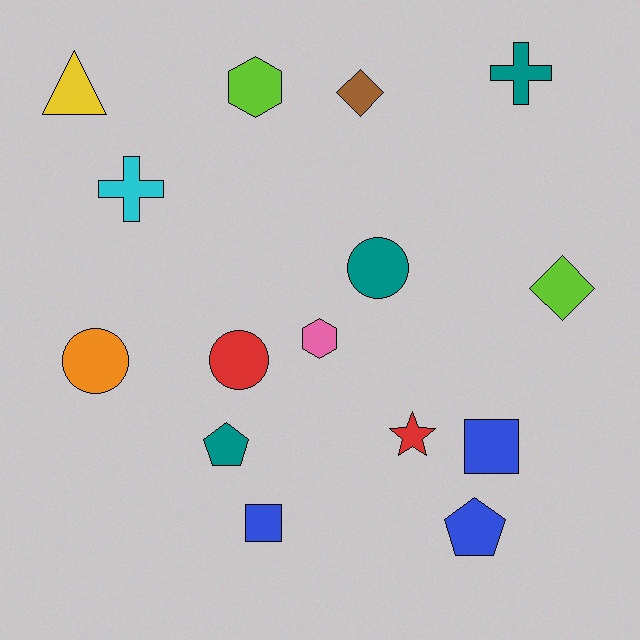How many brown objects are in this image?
There is 1 brown object.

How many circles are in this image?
There are 3 circles.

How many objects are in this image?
There are 15 objects.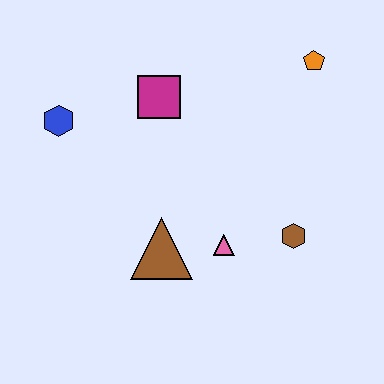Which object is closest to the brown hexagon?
The pink triangle is closest to the brown hexagon.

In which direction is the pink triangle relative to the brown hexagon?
The pink triangle is to the left of the brown hexagon.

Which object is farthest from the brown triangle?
The orange pentagon is farthest from the brown triangle.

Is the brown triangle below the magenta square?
Yes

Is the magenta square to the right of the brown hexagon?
No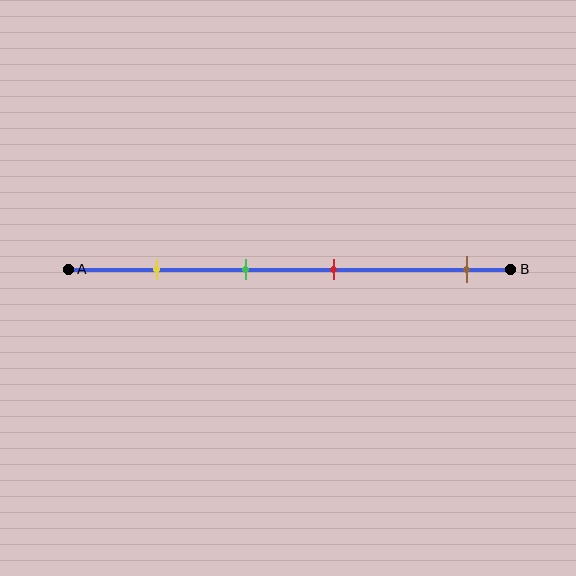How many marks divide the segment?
There are 4 marks dividing the segment.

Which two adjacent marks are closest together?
The green and red marks are the closest adjacent pair.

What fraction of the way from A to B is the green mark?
The green mark is approximately 40% (0.4) of the way from A to B.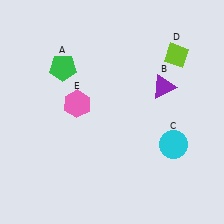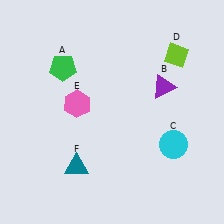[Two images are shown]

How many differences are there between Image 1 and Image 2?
There is 1 difference between the two images.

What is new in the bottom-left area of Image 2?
A teal triangle (F) was added in the bottom-left area of Image 2.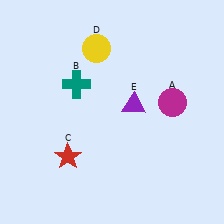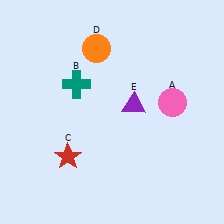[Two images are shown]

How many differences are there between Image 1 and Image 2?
There are 2 differences between the two images.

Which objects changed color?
A changed from magenta to pink. D changed from yellow to orange.